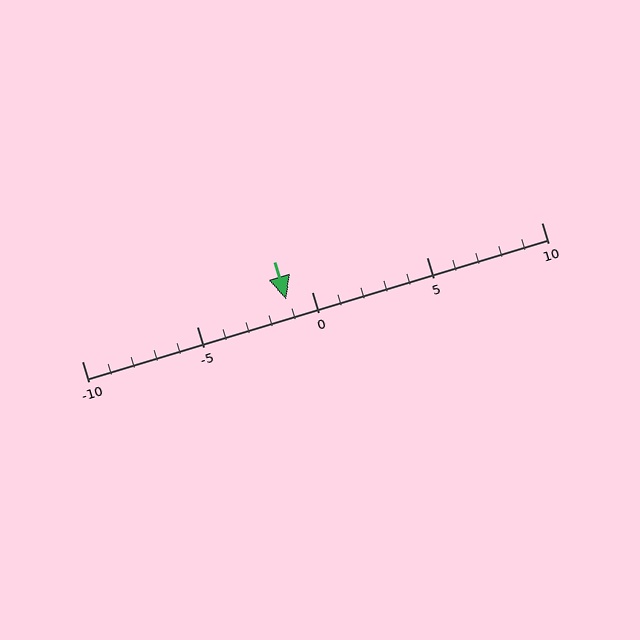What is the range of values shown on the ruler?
The ruler shows values from -10 to 10.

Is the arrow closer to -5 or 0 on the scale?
The arrow is closer to 0.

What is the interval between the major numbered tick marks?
The major tick marks are spaced 5 units apart.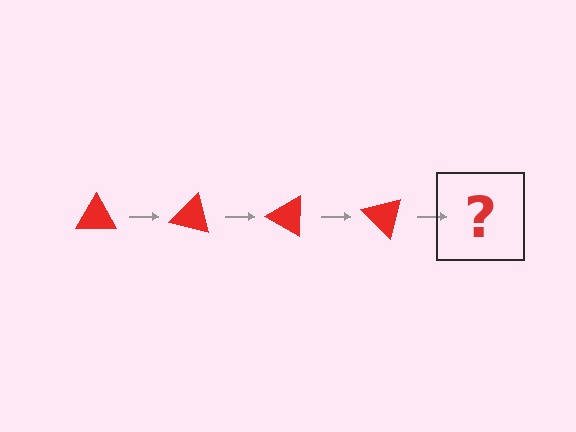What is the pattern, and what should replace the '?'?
The pattern is that the triangle rotates 15 degrees each step. The '?' should be a red triangle rotated 60 degrees.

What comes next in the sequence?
The next element should be a red triangle rotated 60 degrees.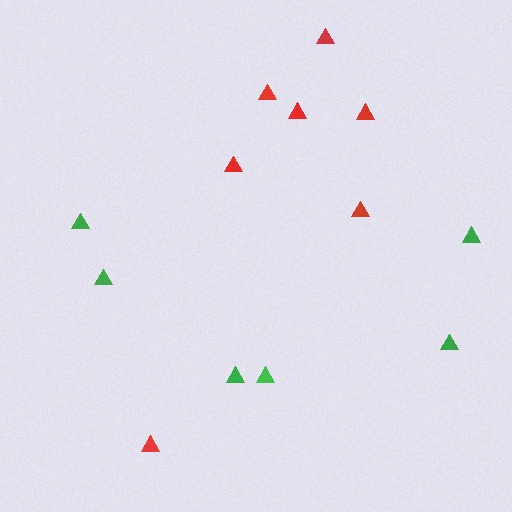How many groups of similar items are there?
There are 2 groups: one group of red triangles (7) and one group of green triangles (6).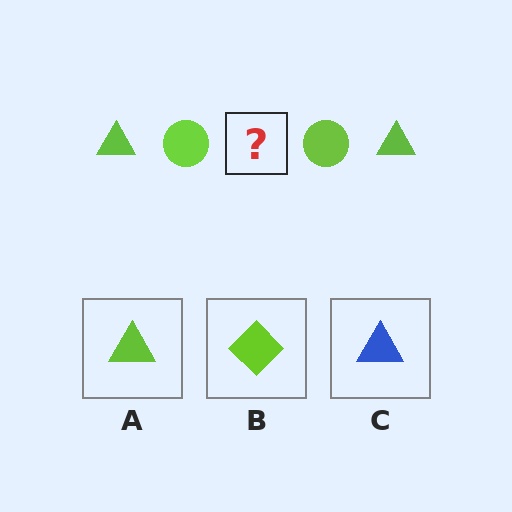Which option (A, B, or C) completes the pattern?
A.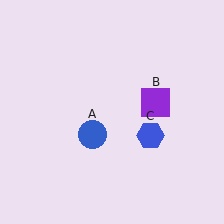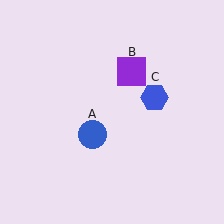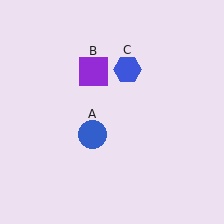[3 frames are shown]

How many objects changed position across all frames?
2 objects changed position: purple square (object B), blue hexagon (object C).